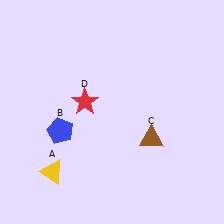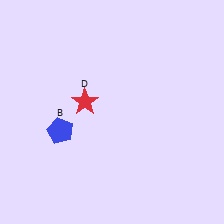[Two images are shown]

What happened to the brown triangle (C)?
The brown triangle (C) was removed in Image 2. It was in the bottom-right area of Image 1.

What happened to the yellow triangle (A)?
The yellow triangle (A) was removed in Image 2. It was in the bottom-left area of Image 1.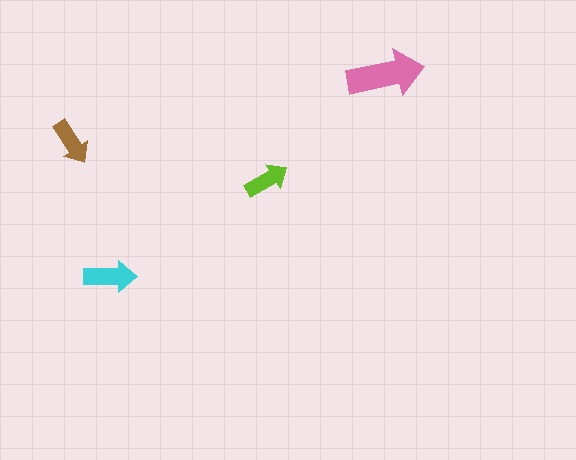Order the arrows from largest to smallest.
the pink one, the cyan one, the brown one, the lime one.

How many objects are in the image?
There are 4 objects in the image.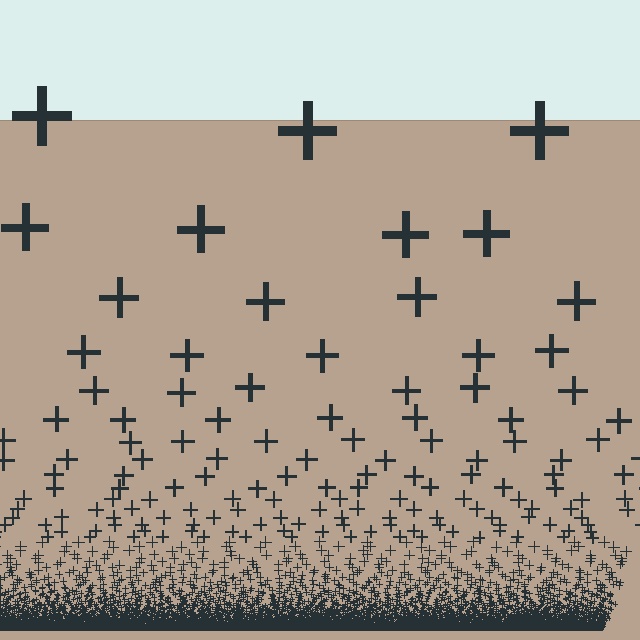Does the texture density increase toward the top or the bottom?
Density increases toward the bottom.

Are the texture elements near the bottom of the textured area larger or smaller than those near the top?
Smaller. The gradient is inverted — elements near the bottom are smaller and denser.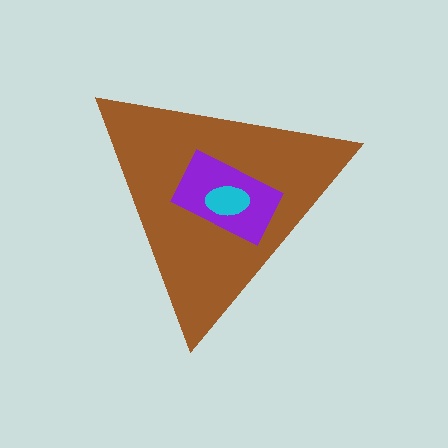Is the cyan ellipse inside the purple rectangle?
Yes.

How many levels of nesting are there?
3.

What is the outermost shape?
The brown triangle.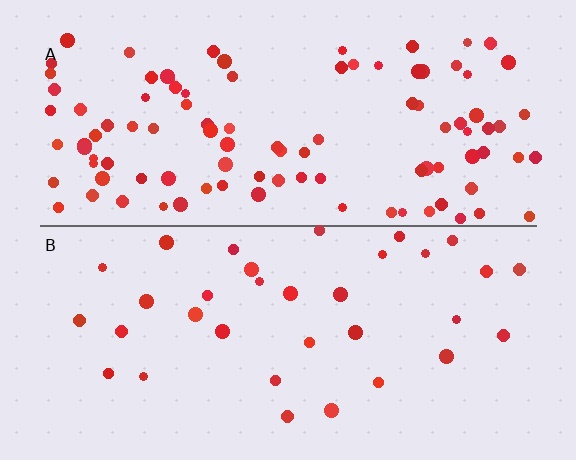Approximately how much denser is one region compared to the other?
Approximately 3.0× — region A over region B.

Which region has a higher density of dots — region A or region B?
A (the top).